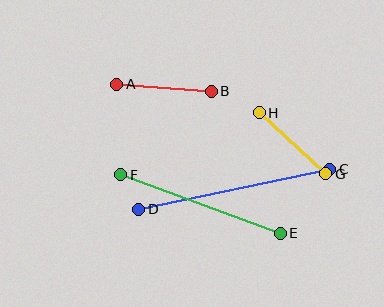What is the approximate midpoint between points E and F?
The midpoint is at approximately (200, 204) pixels.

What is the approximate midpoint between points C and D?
The midpoint is at approximately (234, 189) pixels.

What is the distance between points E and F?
The distance is approximately 170 pixels.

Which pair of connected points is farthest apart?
Points C and D are farthest apart.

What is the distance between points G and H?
The distance is approximately 90 pixels.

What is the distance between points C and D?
The distance is approximately 195 pixels.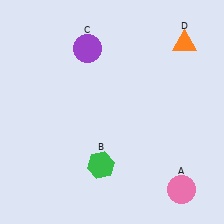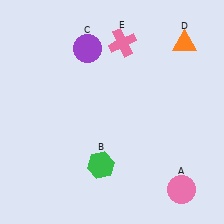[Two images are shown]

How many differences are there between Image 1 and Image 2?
There is 1 difference between the two images.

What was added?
A pink cross (E) was added in Image 2.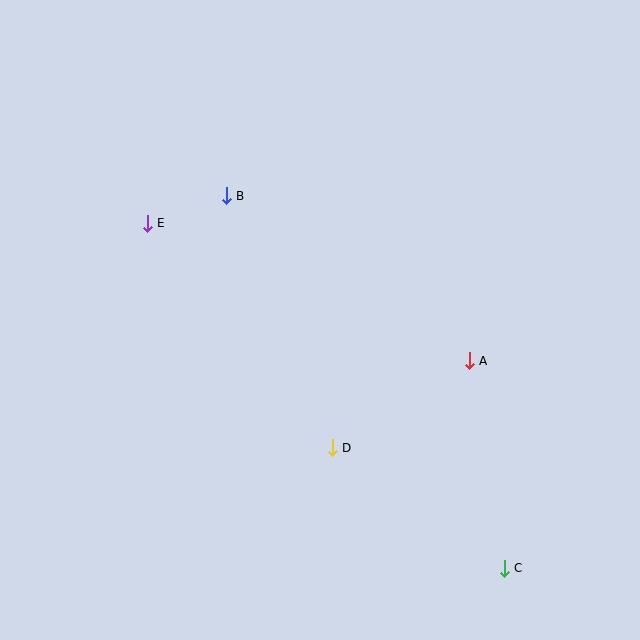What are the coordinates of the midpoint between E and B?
The midpoint between E and B is at (187, 210).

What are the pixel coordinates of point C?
Point C is at (504, 568).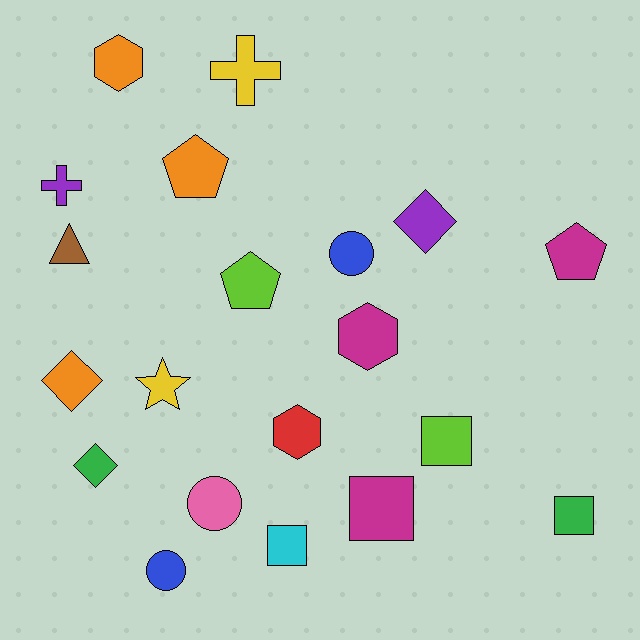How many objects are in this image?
There are 20 objects.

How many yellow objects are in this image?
There are 2 yellow objects.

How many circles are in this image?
There are 3 circles.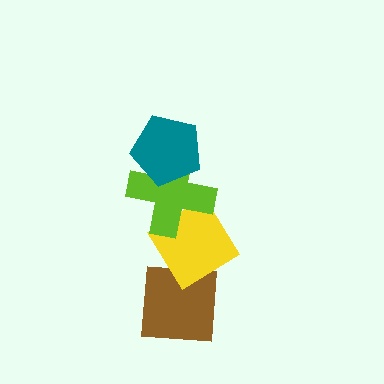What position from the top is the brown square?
The brown square is 4th from the top.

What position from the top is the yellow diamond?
The yellow diamond is 3rd from the top.